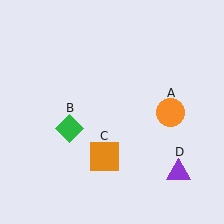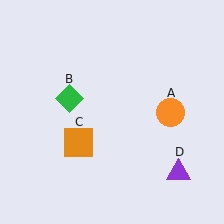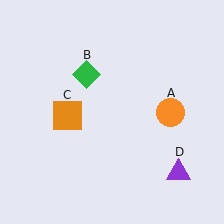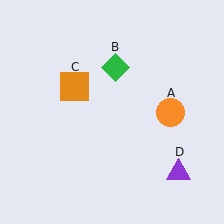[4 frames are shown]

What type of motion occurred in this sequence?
The green diamond (object B), orange square (object C) rotated clockwise around the center of the scene.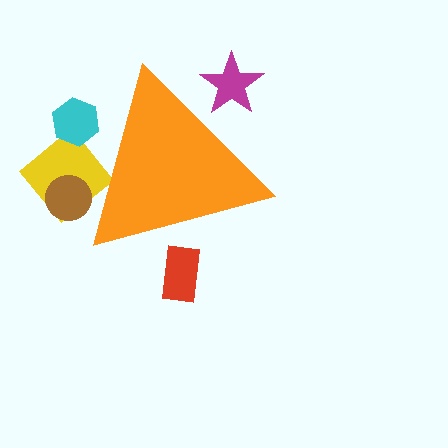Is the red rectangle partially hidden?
Yes, the red rectangle is partially hidden behind the orange triangle.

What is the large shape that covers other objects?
An orange triangle.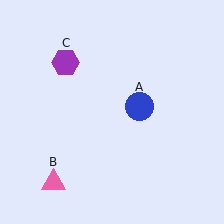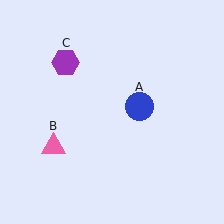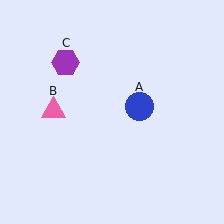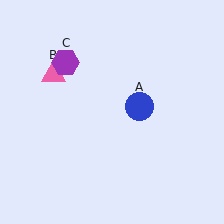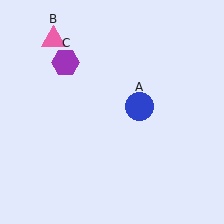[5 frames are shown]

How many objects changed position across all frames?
1 object changed position: pink triangle (object B).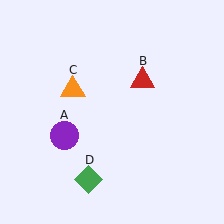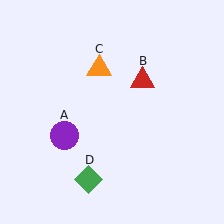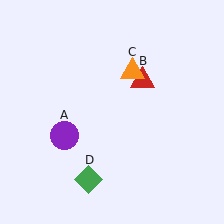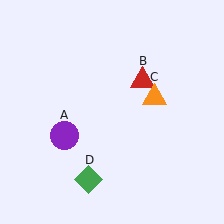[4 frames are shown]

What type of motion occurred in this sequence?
The orange triangle (object C) rotated clockwise around the center of the scene.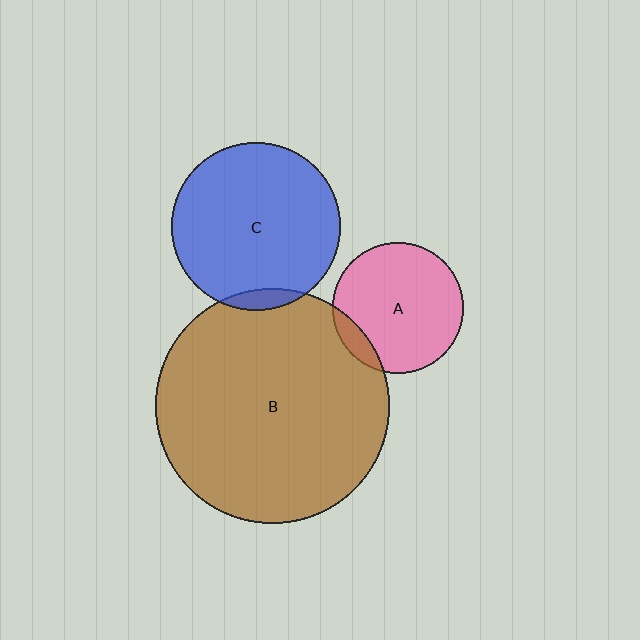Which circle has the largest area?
Circle B (brown).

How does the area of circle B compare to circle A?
Approximately 3.2 times.